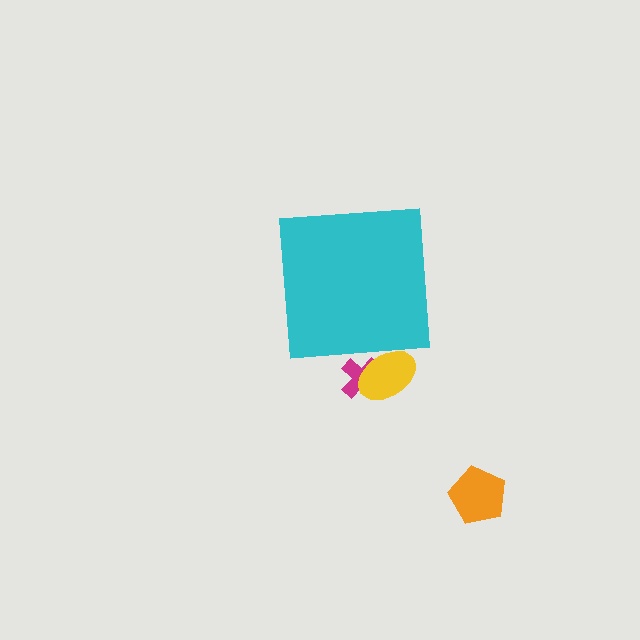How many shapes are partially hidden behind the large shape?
2 shapes are partially hidden.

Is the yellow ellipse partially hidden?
Yes, the yellow ellipse is partially hidden behind the cyan square.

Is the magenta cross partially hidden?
Yes, the magenta cross is partially hidden behind the cyan square.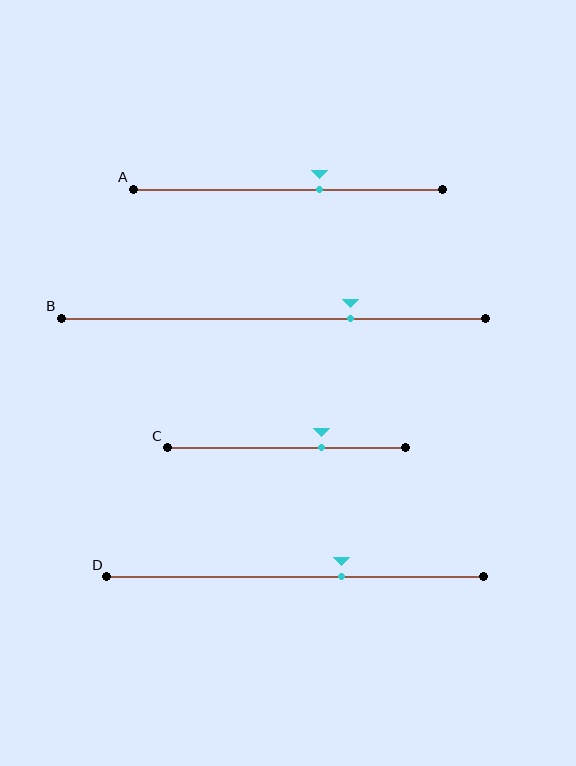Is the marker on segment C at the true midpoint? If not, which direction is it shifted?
No, the marker on segment C is shifted to the right by about 15% of the segment length.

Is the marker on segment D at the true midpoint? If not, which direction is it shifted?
No, the marker on segment D is shifted to the right by about 12% of the segment length.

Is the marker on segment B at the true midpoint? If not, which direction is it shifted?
No, the marker on segment B is shifted to the right by about 18% of the segment length.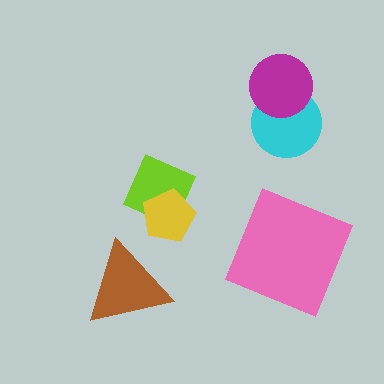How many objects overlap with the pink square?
0 objects overlap with the pink square.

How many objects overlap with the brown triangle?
0 objects overlap with the brown triangle.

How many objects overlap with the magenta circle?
1 object overlaps with the magenta circle.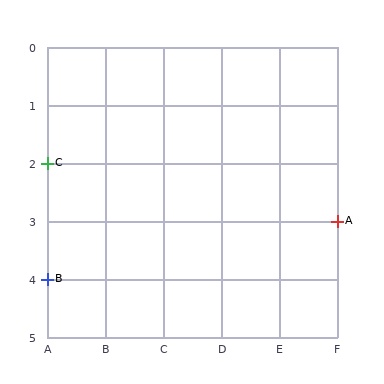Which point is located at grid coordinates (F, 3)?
Point A is at (F, 3).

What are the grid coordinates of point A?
Point A is at grid coordinates (F, 3).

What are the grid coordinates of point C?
Point C is at grid coordinates (A, 2).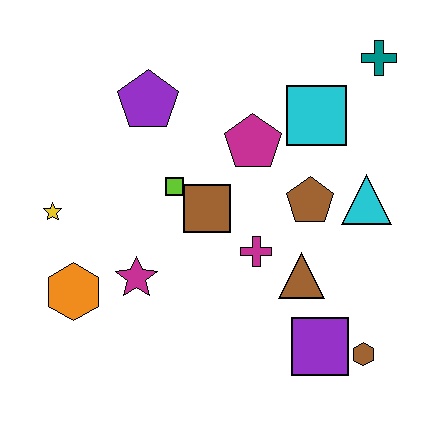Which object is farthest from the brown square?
The teal cross is farthest from the brown square.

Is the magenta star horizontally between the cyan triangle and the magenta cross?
No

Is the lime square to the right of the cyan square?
No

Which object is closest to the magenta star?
The orange hexagon is closest to the magenta star.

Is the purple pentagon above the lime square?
Yes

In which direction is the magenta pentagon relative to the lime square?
The magenta pentagon is to the right of the lime square.